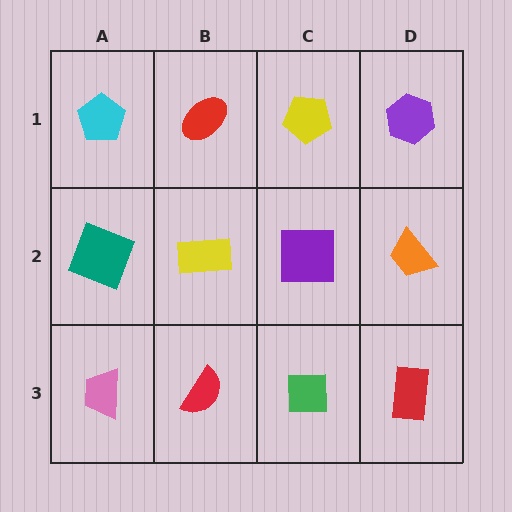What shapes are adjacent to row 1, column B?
A yellow rectangle (row 2, column B), a cyan pentagon (row 1, column A), a yellow pentagon (row 1, column C).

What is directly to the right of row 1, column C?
A purple hexagon.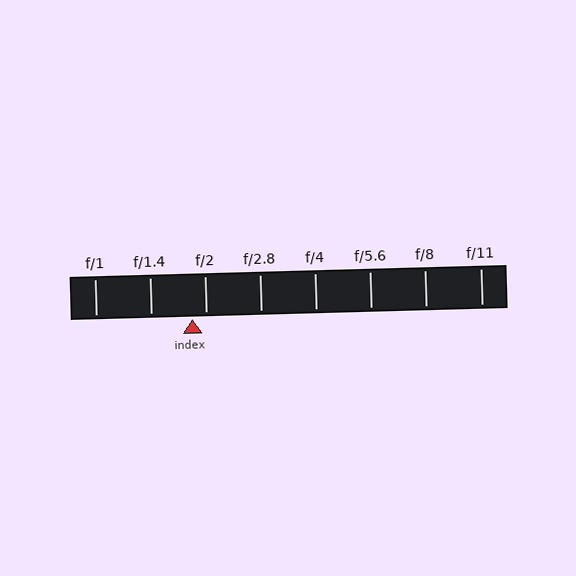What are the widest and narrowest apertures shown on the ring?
The widest aperture shown is f/1 and the narrowest is f/11.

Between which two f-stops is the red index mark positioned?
The index mark is between f/1.4 and f/2.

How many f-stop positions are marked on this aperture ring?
There are 8 f-stop positions marked.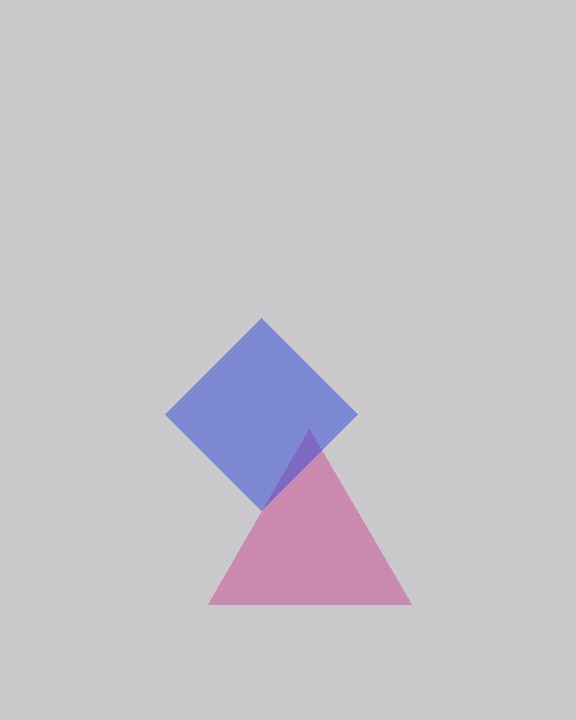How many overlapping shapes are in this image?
There are 2 overlapping shapes in the image.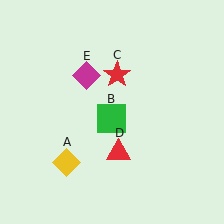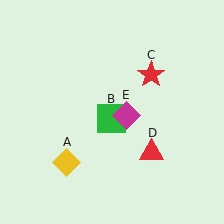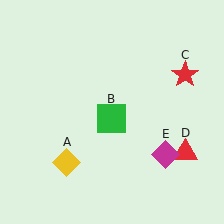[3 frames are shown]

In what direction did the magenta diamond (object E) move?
The magenta diamond (object E) moved down and to the right.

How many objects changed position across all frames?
3 objects changed position: red star (object C), red triangle (object D), magenta diamond (object E).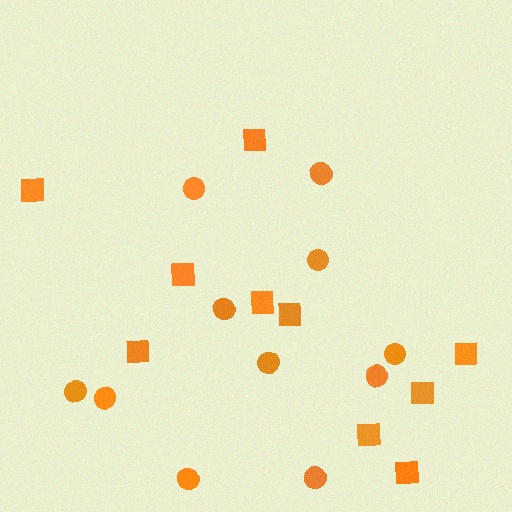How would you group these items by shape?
There are 2 groups: one group of circles (11) and one group of squares (10).